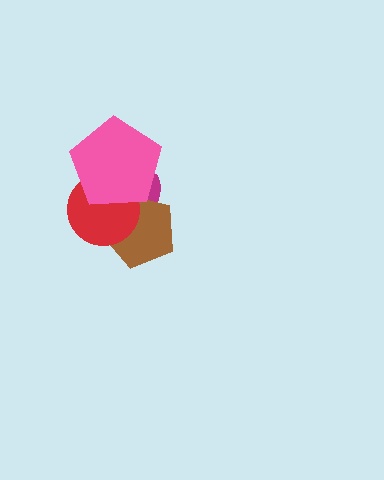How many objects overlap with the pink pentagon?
3 objects overlap with the pink pentagon.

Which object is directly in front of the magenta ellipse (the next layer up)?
The brown pentagon is directly in front of the magenta ellipse.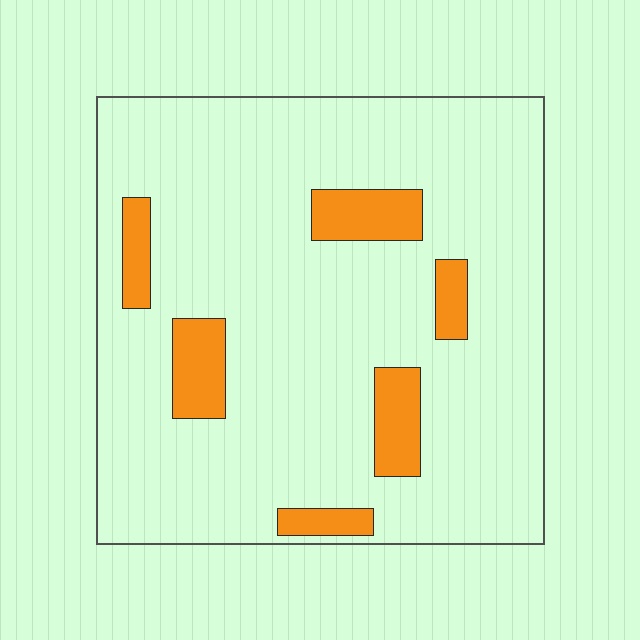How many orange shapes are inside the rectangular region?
6.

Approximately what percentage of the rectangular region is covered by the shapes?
Approximately 10%.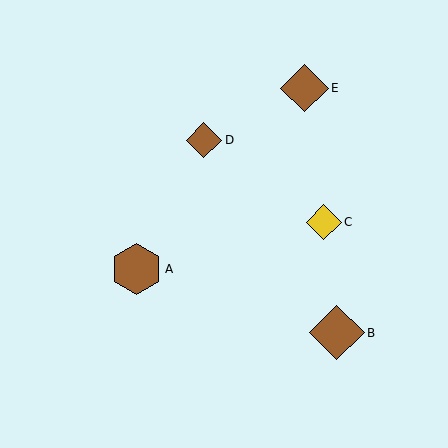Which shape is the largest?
The brown diamond (labeled B) is the largest.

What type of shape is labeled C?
Shape C is a yellow diamond.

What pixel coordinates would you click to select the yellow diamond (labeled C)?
Click at (324, 222) to select the yellow diamond C.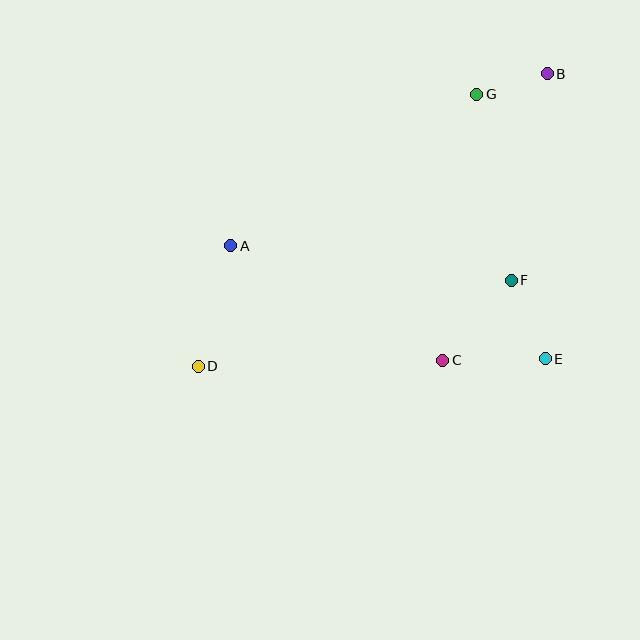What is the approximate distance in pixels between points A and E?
The distance between A and E is approximately 334 pixels.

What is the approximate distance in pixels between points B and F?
The distance between B and F is approximately 210 pixels.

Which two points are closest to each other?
Points B and G are closest to each other.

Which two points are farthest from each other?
Points B and D are farthest from each other.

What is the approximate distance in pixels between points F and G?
The distance between F and G is approximately 189 pixels.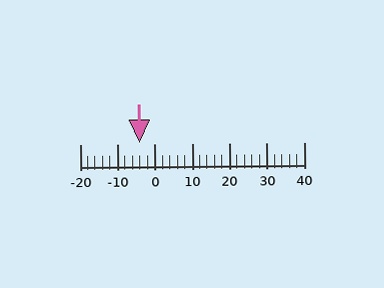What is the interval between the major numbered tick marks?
The major tick marks are spaced 10 units apart.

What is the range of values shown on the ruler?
The ruler shows values from -20 to 40.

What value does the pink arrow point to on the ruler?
The pink arrow points to approximately -4.